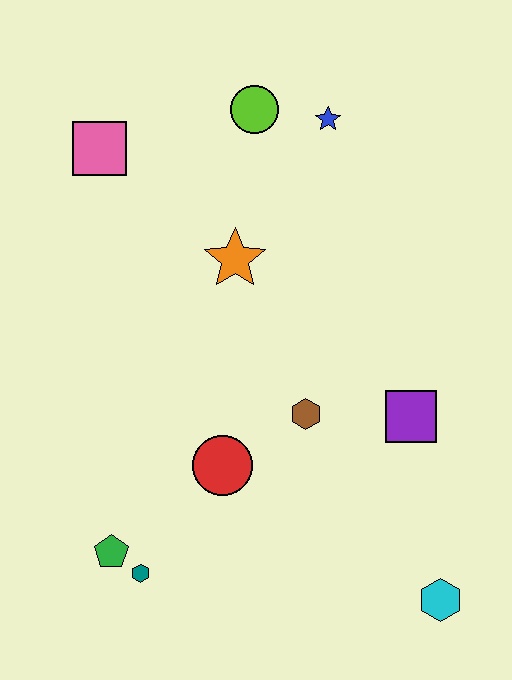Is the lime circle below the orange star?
No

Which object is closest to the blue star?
The lime circle is closest to the blue star.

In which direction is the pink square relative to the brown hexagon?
The pink square is above the brown hexagon.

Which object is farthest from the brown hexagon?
The pink square is farthest from the brown hexagon.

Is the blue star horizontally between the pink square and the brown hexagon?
No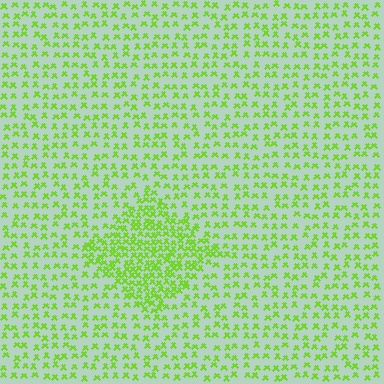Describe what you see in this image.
The image contains small lime elements arranged at two different densities. A diamond-shaped region is visible where the elements are more densely packed than the surrounding area.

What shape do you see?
I see a diamond.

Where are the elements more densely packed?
The elements are more densely packed inside the diamond boundary.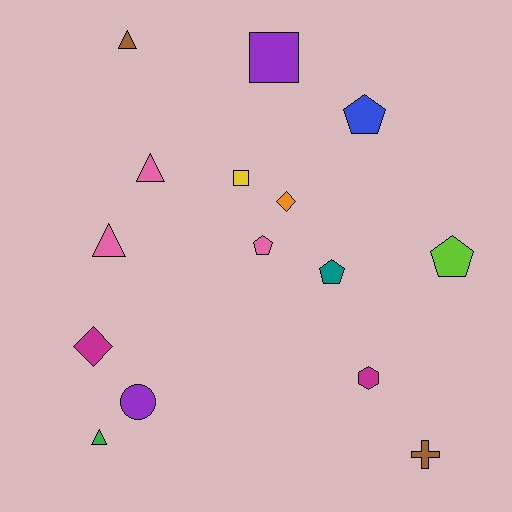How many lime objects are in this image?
There is 1 lime object.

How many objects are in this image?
There are 15 objects.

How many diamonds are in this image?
There are 2 diamonds.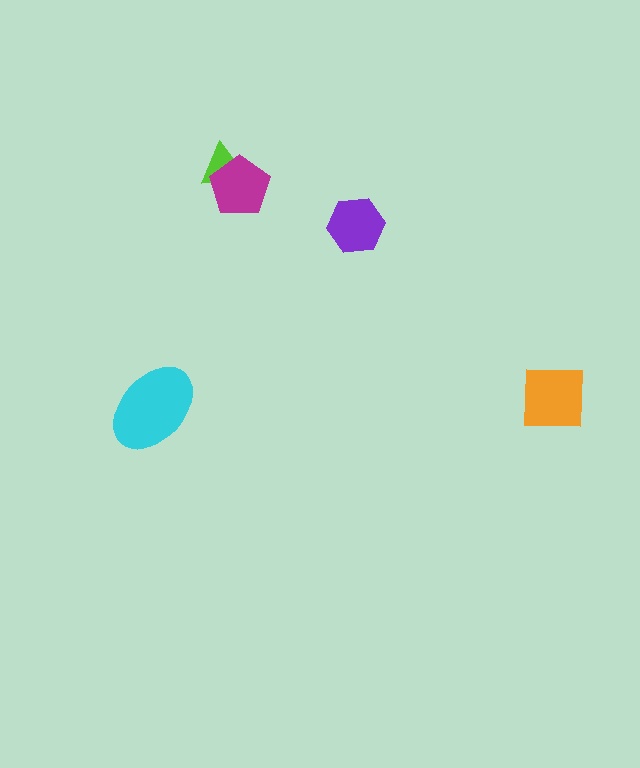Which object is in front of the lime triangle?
The magenta pentagon is in front of the lime triangle.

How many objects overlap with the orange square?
0 objects overlap with the orange square.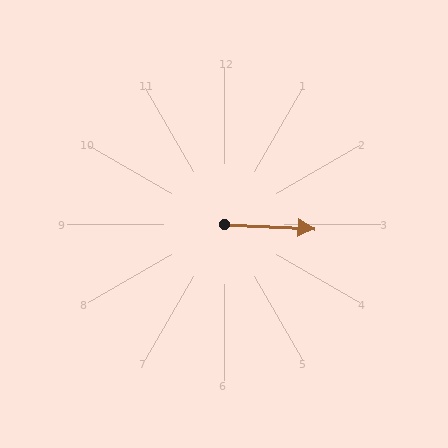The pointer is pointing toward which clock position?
Roughly 3 o'clock.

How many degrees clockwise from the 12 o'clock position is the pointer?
Approximately 93 degrees.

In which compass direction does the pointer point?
East.